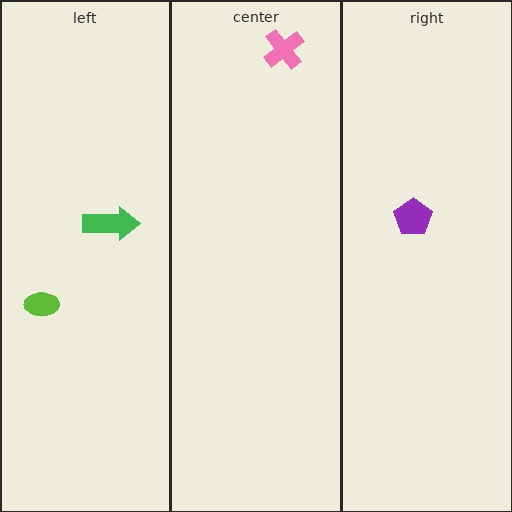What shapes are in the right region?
The purple pentagon.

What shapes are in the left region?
The green arrow, the lime ellipse.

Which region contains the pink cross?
The center region.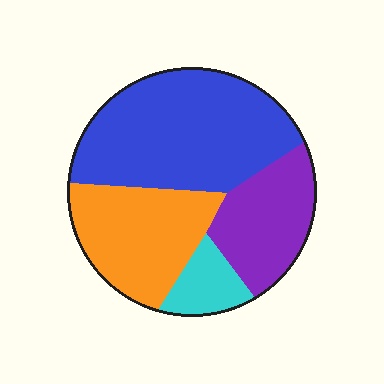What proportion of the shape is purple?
Purple covers roughly 20% of the shape.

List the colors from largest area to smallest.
From largest to smallest: blue, orange, purple, cyan.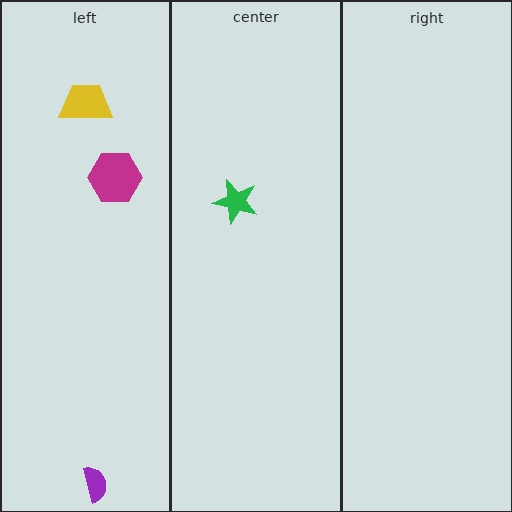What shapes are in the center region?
The green star.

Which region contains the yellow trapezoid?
The left region.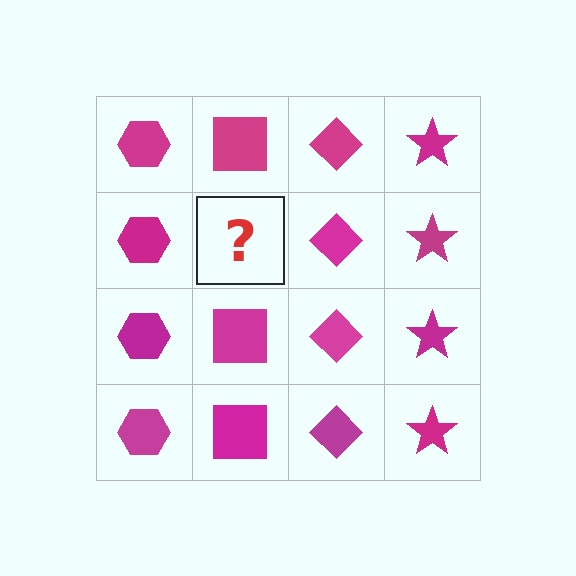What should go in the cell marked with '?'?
The missing cell should contain a magenta square.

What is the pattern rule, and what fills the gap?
The rule is that each column has a consistent shape. The gap should be filled with a magenta square.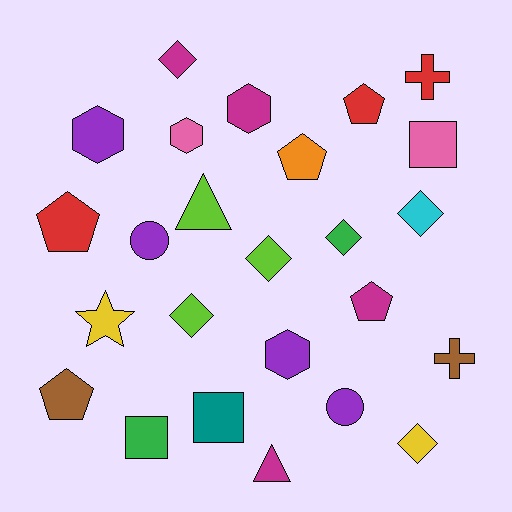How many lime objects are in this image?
There are 3 lime objects.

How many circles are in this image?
There are 2 circles.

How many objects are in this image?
There are 25 objects.